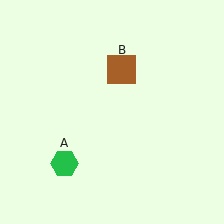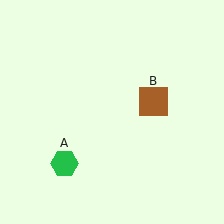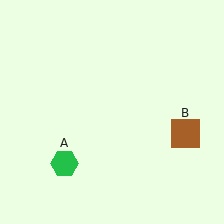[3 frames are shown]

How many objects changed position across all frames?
1 object changed position: brown square (object B).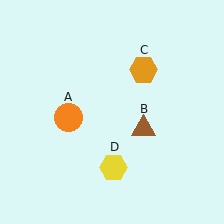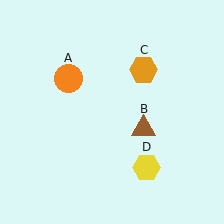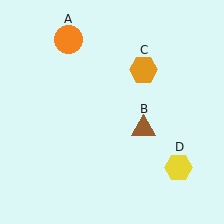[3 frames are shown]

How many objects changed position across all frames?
2 objects changed position: orange circle (object A), yellow hexagon (object D).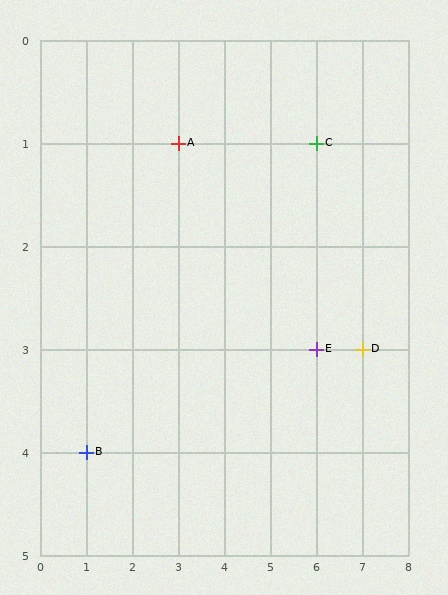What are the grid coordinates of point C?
Point C is at grid coordinates (6, 1).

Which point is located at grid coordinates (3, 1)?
Point A is at (3, 1).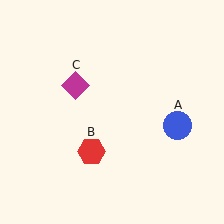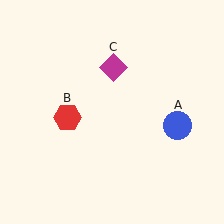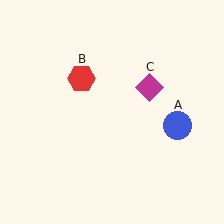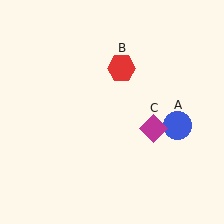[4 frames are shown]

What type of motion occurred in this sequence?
The red hexagon (object B), magenta diamond (object C) rotated clockwise around the center of the scene.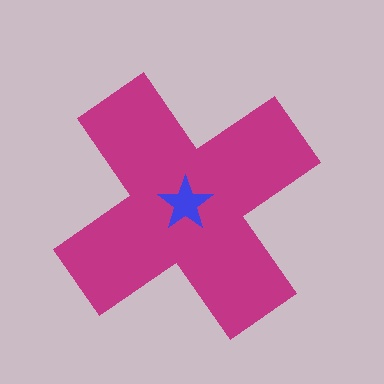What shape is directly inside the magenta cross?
The blue star.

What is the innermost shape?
The blue star.